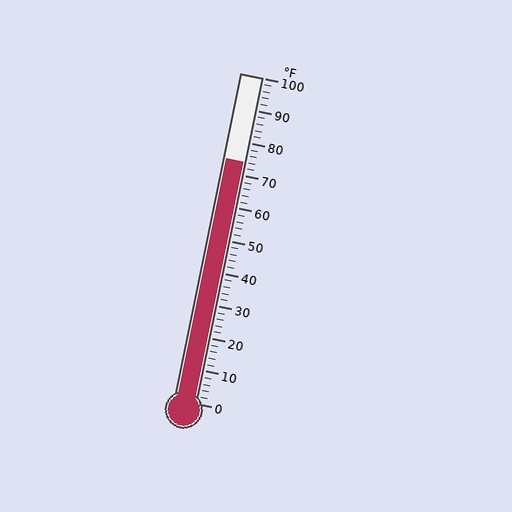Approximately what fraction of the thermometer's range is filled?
The thermometer is filled to approximately 75% of its range.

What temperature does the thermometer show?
The thermometer shows approximately 74°F.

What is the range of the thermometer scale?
The thermometer scale ranges from 0°F to 100°F.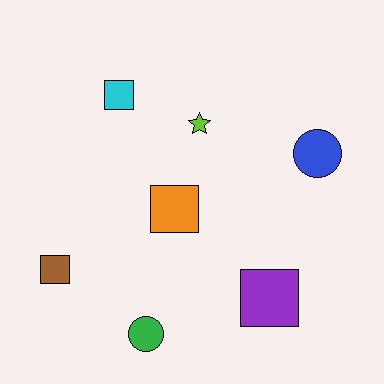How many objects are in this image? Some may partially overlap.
There are 7 objects.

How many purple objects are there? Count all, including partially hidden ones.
There is 1 purple object.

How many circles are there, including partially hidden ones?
There are 2 circles.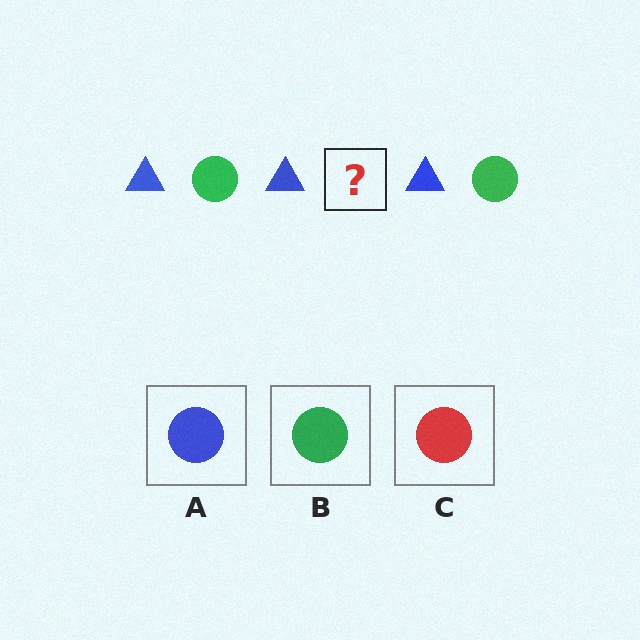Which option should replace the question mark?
Option B.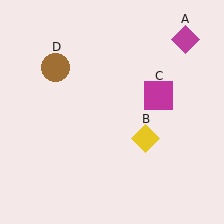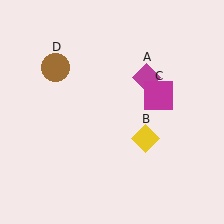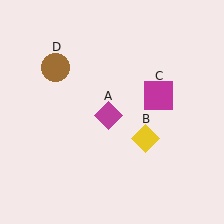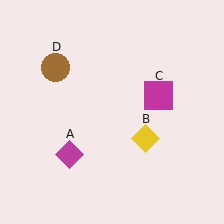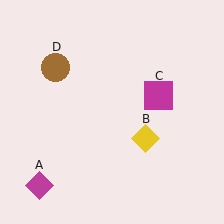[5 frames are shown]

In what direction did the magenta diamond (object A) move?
The magenta diamond (object A) moved down and to the left.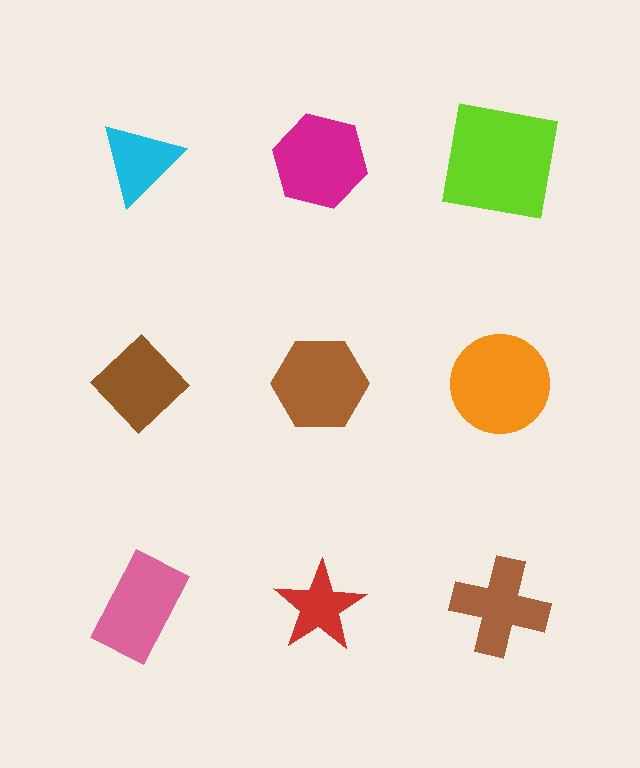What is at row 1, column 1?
A cyan triangle.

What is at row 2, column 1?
A brown diamond.